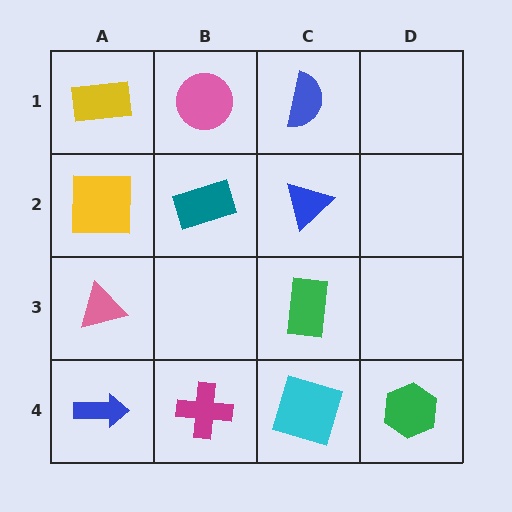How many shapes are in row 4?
4 shapes.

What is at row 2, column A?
A yellow square.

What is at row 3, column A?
A pink triangle.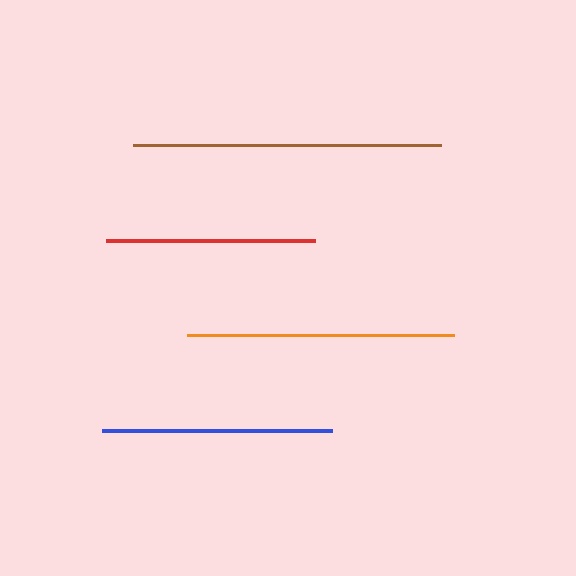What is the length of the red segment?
The red segment is approximately 209 pixels long.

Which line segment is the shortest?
The red line is the shortest at approximately 209 pixels.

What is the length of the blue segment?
The blue segment is approximately 230 pixels long.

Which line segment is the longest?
The brown line is the longest at approximately 309 pixels.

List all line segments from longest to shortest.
From longest to shortest: brown, orange, blue, red.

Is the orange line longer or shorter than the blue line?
The orange line is longer than the blue line.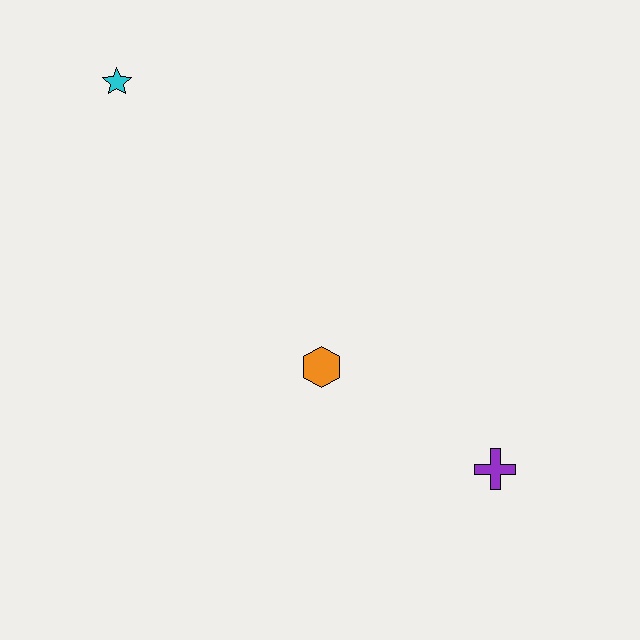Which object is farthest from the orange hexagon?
The cyan star is farthest from the orange hexagon.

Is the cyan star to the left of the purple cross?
Yes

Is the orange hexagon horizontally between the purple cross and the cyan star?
Yes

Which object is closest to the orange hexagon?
The purple cross is closest to the orange hexagon.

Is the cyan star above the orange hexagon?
Yes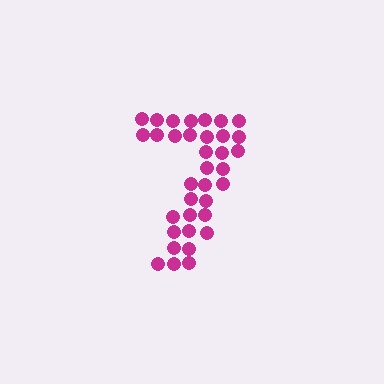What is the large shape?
The large shape is the digit 7.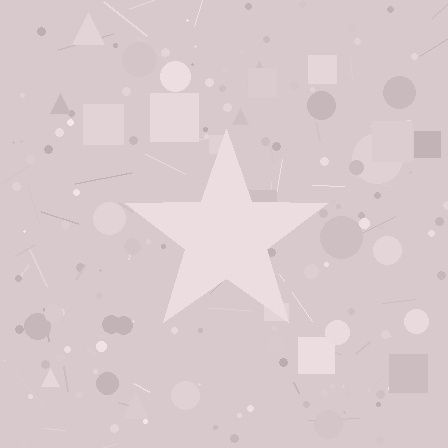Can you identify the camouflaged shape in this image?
The camouflaged shape is a star.